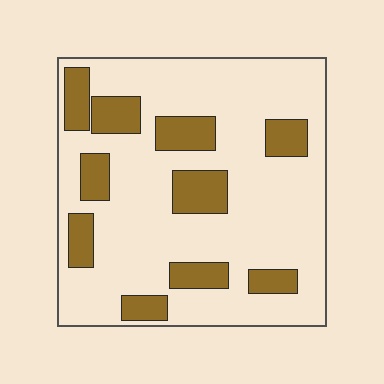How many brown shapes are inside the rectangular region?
10.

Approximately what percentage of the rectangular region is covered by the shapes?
Approximately 25%.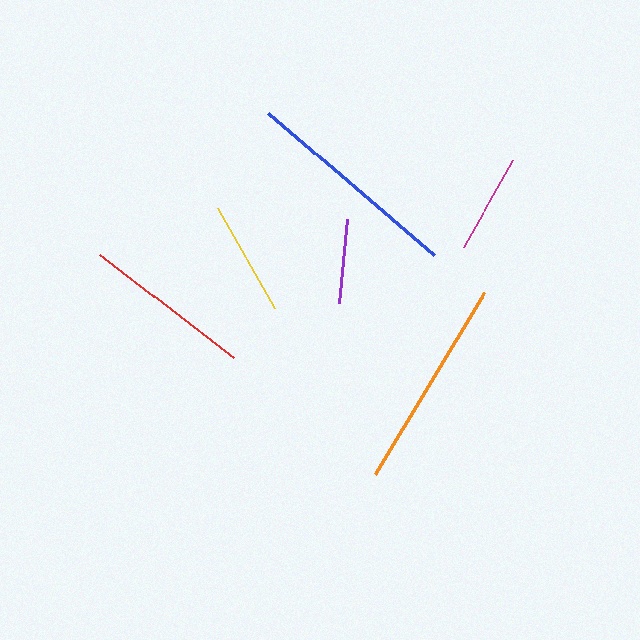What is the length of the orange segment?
The orange segment is approximately 212 pixels long.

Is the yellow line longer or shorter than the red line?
The red line is longer than the yellow line.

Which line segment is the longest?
The blue line is the longest at approximately 218 pixels.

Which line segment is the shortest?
The purple line is the shortest at approximately 84 pixels.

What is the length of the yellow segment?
The yellow segment is approximately 115 pixels long.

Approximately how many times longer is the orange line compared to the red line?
The orange line is approximately 1.2 times the length of the red line.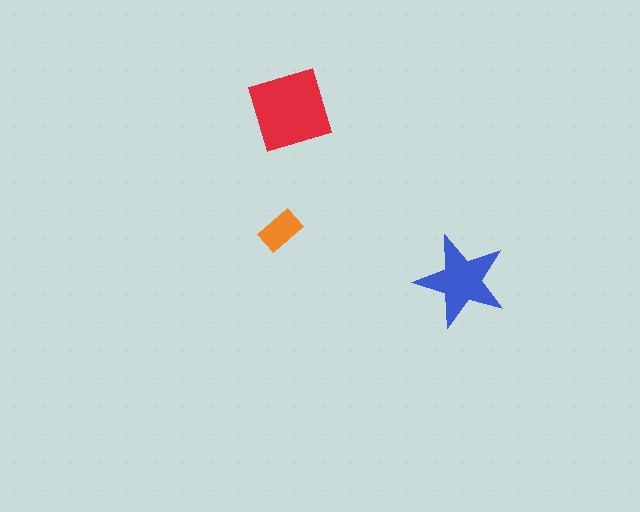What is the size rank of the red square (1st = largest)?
1st.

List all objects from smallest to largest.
The orange rectangle, the blue star, the red square.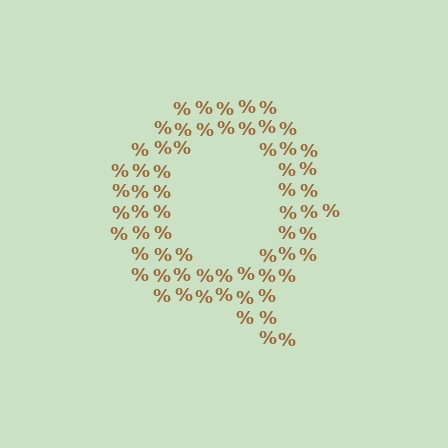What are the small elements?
The small elements are percent signs.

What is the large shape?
The large shape is the letter Q.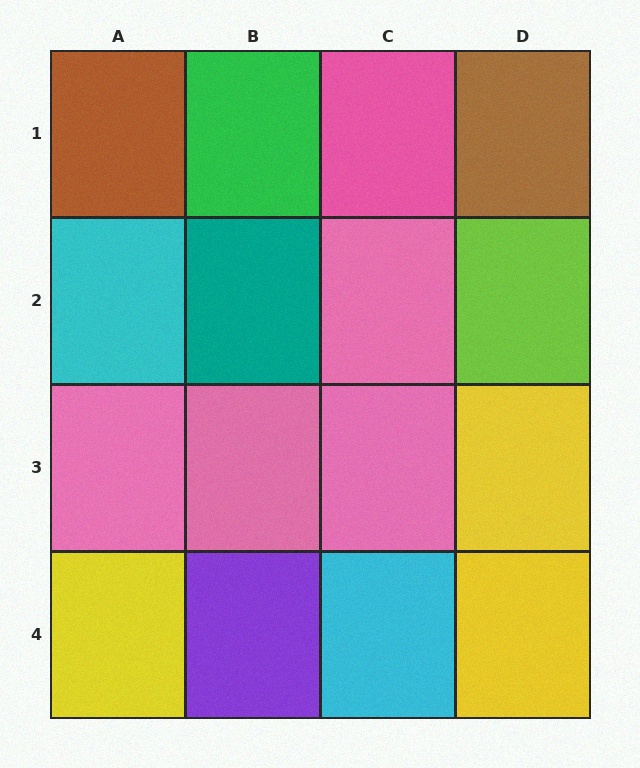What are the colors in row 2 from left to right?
Cyan, teal, pink, lime.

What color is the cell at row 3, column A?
Pink.